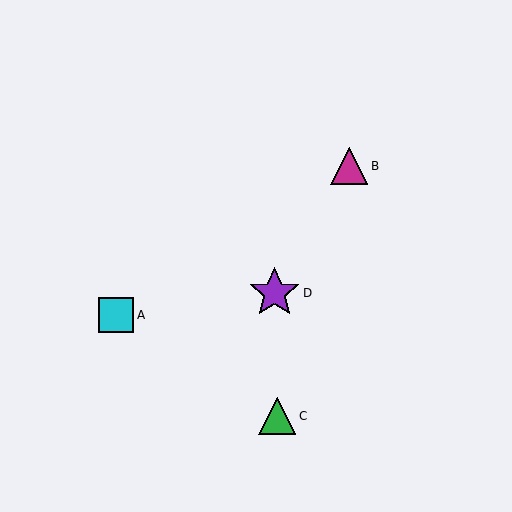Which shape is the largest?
The purple star (labeled D) is the largest.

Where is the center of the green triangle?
The center of the green triangle is at (277, 416).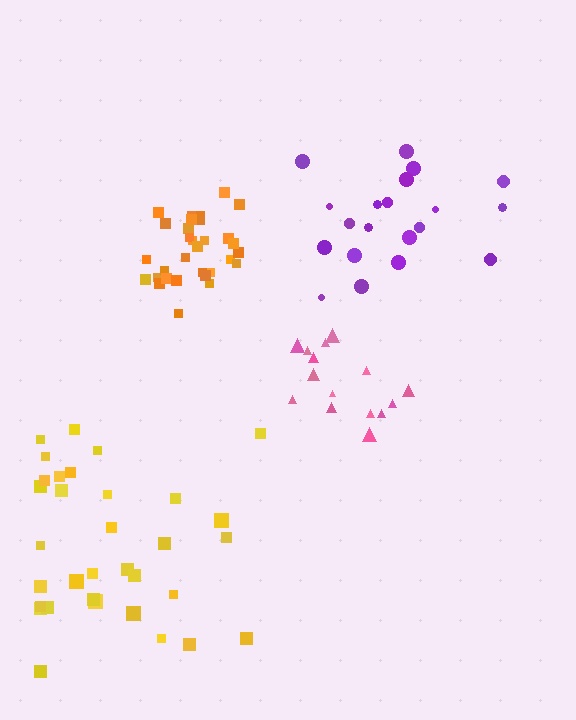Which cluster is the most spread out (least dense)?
Yellow.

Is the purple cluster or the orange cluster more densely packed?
Orange.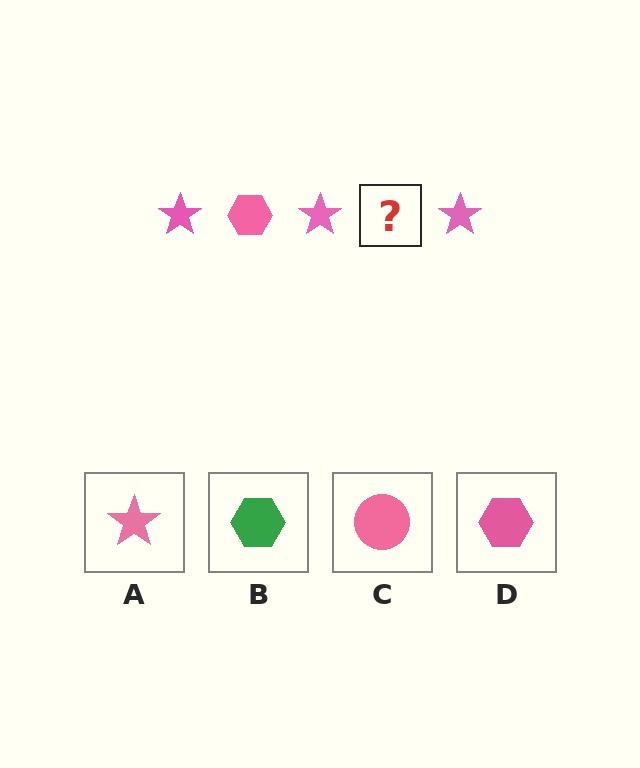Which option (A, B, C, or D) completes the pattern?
D.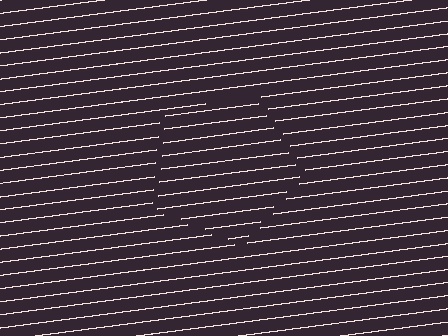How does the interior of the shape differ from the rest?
The interior of the shape contains the same grating, shifted by half a period — the contour is defined by the phase discontinuity where line-ends from the inner and outer gratings abut.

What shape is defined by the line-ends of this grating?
An illusory pentagon. The interior of the shape contains the same grating, shifted by half a period — the contour is defined by the phase discontinuity where line-ends from the inner and outer gratings abut.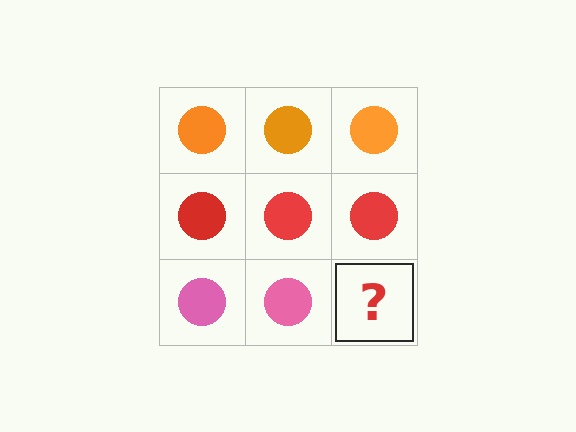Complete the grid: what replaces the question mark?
The question mark should be replaced with a pink circle.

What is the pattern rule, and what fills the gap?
The rule is that each row has a consistent color. The gap should be filled with a pink circle.